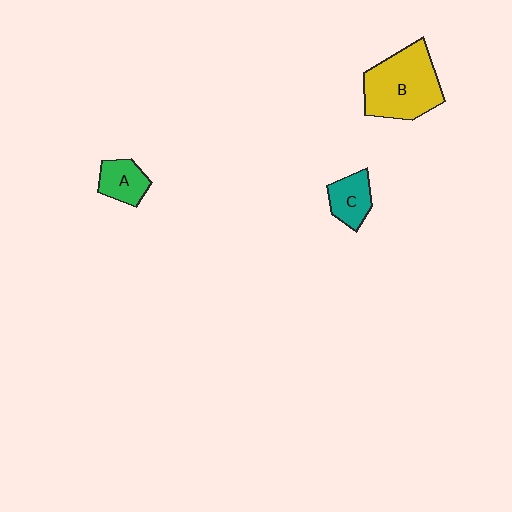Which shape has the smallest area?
Shape A (green).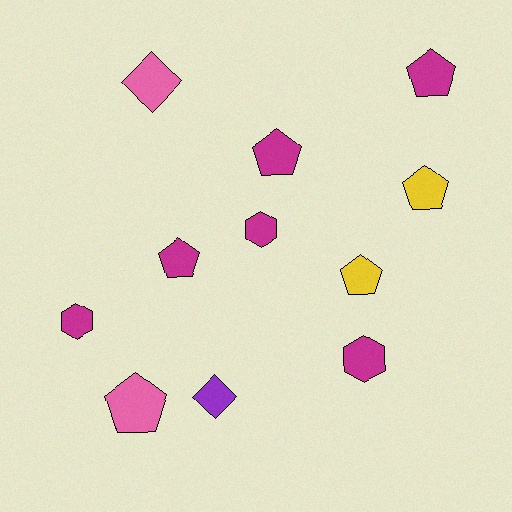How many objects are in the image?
There are 11 objects.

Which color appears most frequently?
Magenta, with 6 objects.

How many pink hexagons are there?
There are no pink hexagons.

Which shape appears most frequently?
Pentagon, with 6 objects.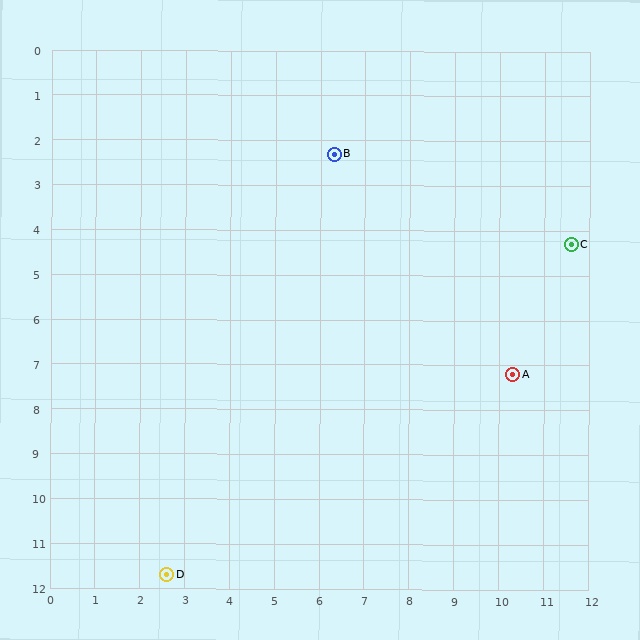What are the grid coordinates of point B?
Point B is at approximately (6.3, 2.3).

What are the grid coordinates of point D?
Point D is at approximately (2.6, 11.7).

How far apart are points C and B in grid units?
Points C and B are about 5.7 grid units apart.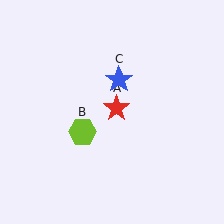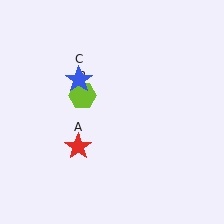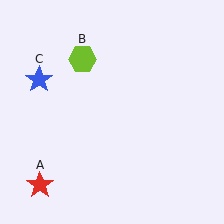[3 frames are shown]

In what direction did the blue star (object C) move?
The blue star (object C) moved left.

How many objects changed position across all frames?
3 objects changed position: red star (object A), lime hexagon (object B), blue star (object C).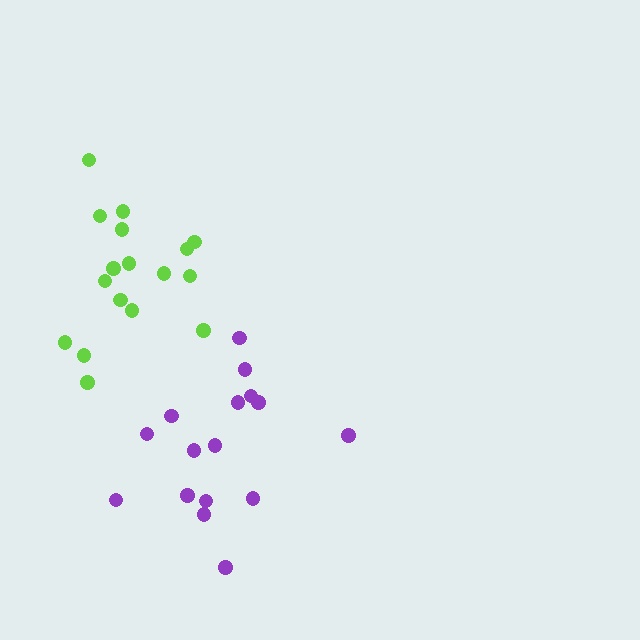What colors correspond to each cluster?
The clusters are colored: lime, purple.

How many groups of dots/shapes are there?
There are 2 groups.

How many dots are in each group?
Group 1: 17 dots, Group 2: 16 dots (33 total).